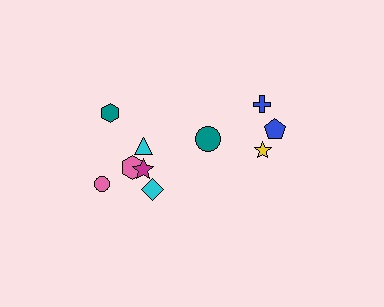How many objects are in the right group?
There are 4 objects.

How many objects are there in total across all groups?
There are 10 objects.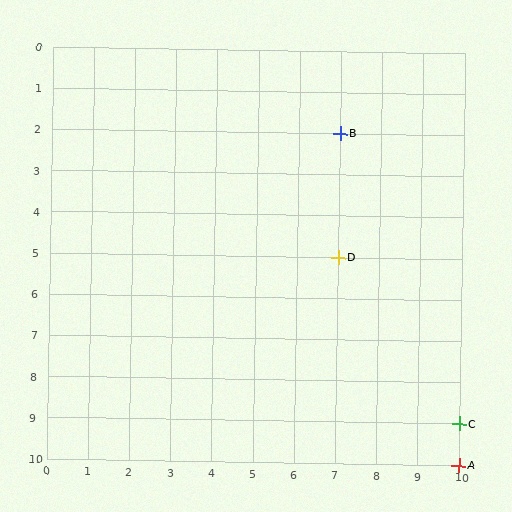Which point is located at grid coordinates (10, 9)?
Point C is at (10, 9).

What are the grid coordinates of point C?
Point C is at grid coordinates (10, 9).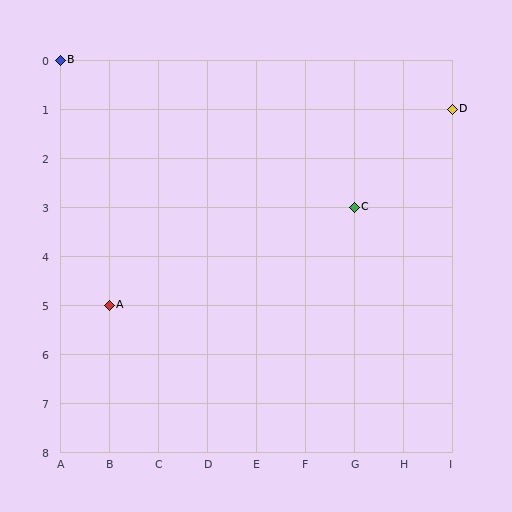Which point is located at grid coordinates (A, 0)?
Point B is at (A, 0).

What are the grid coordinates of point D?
Point D is at grid coordinates (I, 1).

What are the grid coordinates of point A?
Point A is at grid coordinates (B, 5).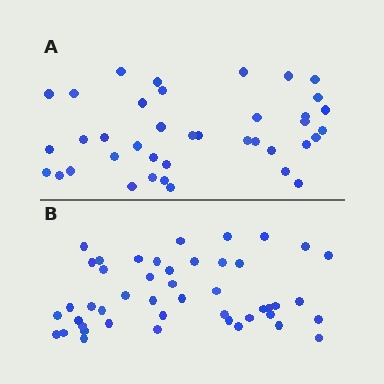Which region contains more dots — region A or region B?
Region B (the bottom region) has more dots.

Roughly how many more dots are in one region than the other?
Region B has roughly 8 or so more dots than region A.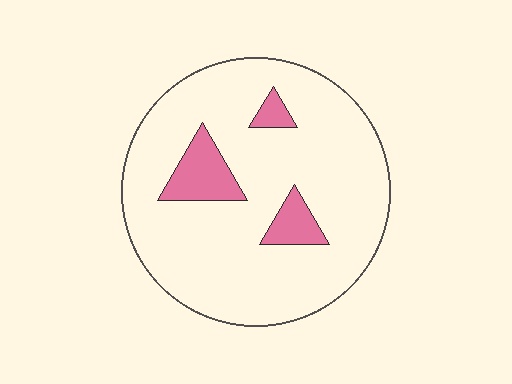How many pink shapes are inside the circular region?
3.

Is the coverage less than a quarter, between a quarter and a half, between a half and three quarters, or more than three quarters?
Less than a quarter.